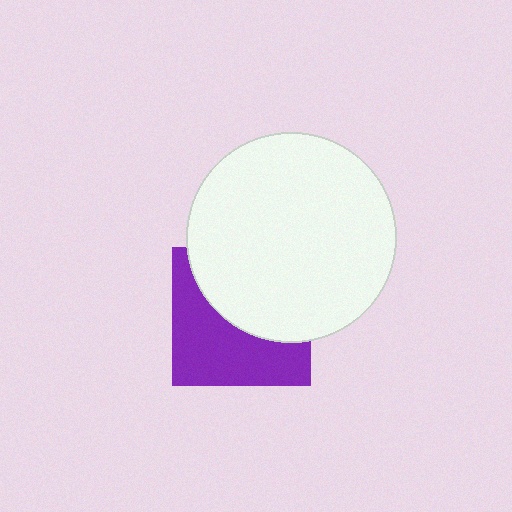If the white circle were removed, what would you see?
You would see the complete purple square.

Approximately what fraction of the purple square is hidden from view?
Roughly 50% of the purple square is hidden behind the white circle.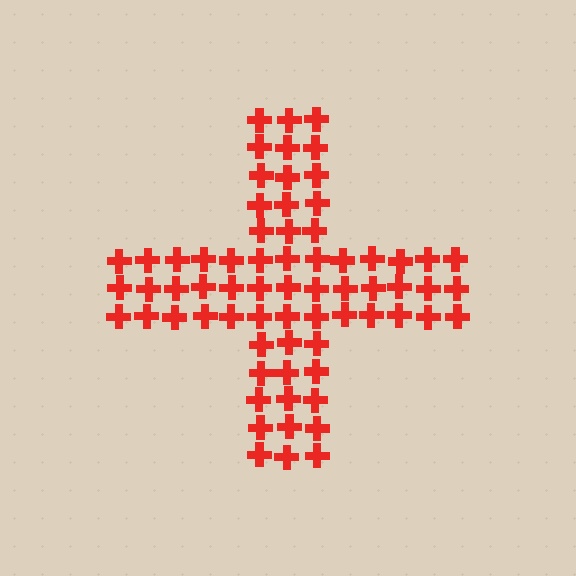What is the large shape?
The large shape is a cross.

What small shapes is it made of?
It is made of small crosses.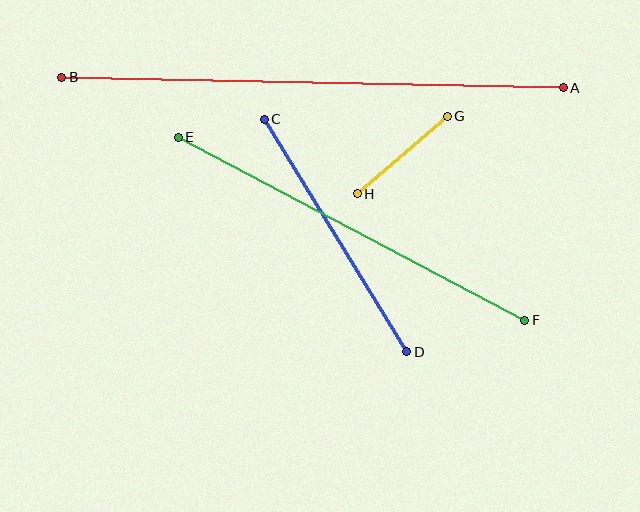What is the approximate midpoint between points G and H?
The midpoint is at approximately (402, 155) pixels.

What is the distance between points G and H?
The distance is approximately 119 pixels.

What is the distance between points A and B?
The distance is approximately 501 pixels.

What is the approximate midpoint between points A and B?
The midpoint is at approximately (312, 82) pixels.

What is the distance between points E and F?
The distance is approximately 392 pixels.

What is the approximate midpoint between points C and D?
The midpoint is at approximately (335, 235) pixels.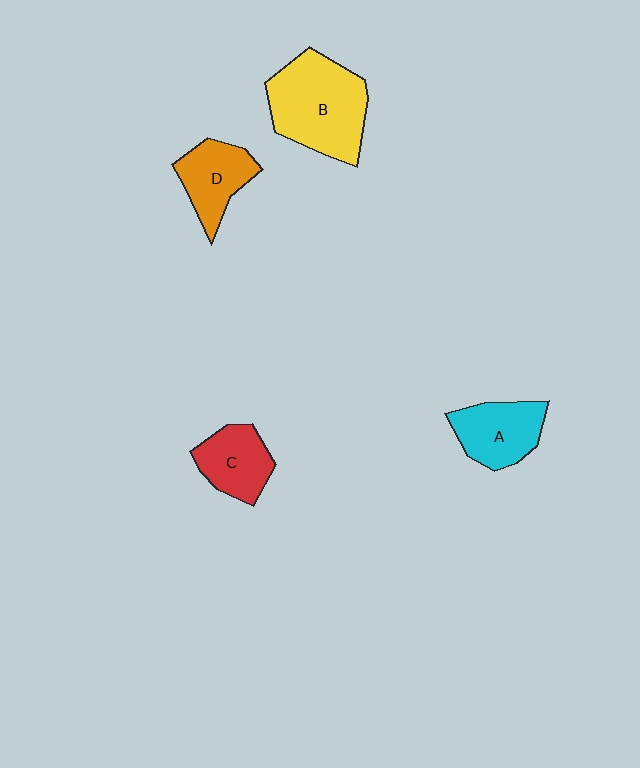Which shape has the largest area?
Shape B (yellow).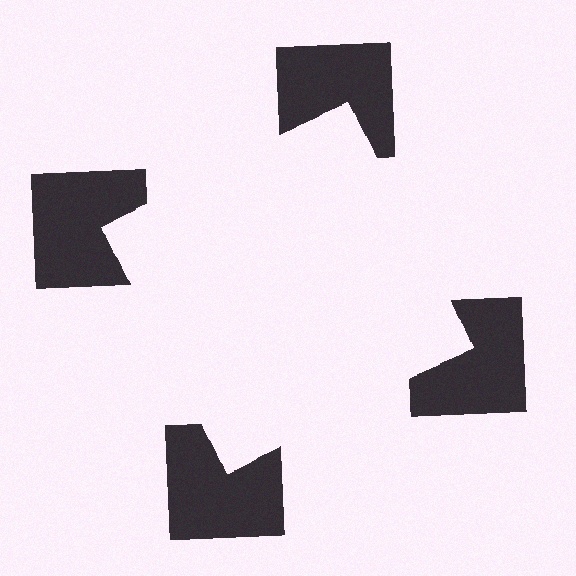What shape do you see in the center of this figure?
An illusory square — its edges are inferred from the aligned wedge cuts in the notched squares, not physically drawn.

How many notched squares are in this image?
There are 4 — one at each vertex of the illusory square.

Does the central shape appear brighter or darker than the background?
It typically appears slightly brighter than the background, even though no actual brightness change is drawn.